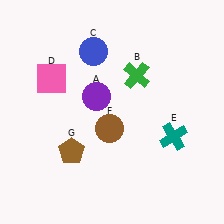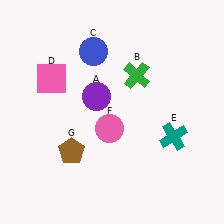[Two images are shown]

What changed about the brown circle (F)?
In Image 1, F is brown. In Image 2, it changed to pink.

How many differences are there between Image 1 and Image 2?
There is 1 difference between the two images.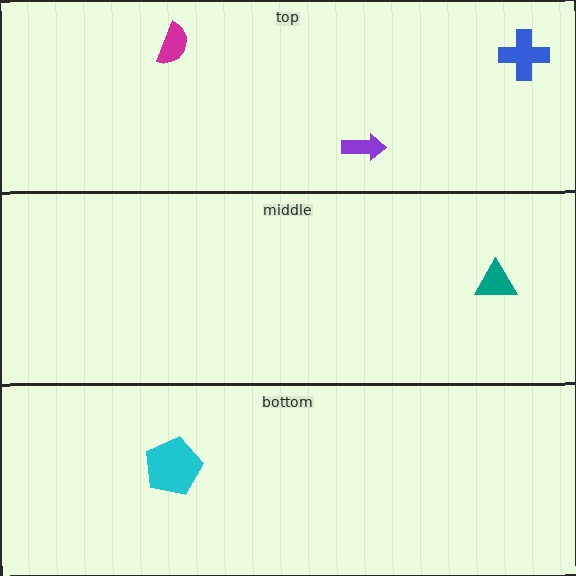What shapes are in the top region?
The magenta semicircle, the purple arrow, the blue cross.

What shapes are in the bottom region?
The cyan pentagon.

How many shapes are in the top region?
3.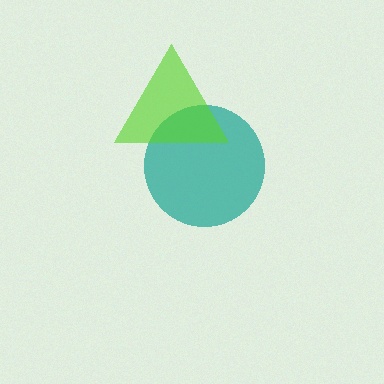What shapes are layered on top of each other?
The layered shapes are: a teal circle, a lime triangle.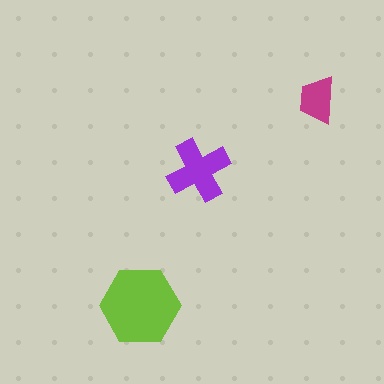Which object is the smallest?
The magenta trapezoid.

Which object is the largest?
The lime hexagon.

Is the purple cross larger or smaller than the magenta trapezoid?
Larger.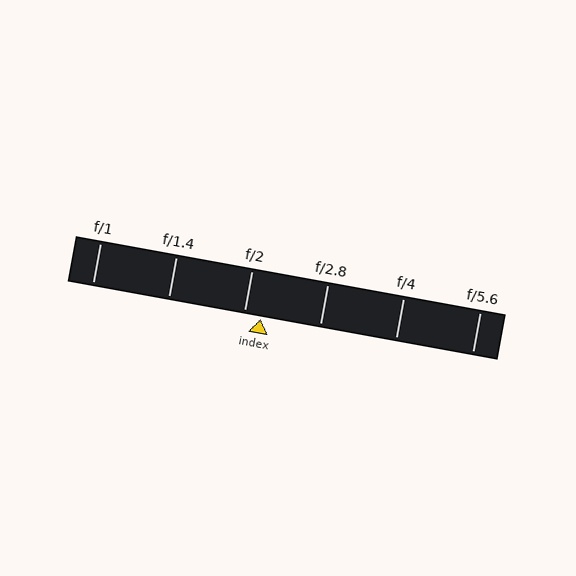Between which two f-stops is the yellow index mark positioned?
The index mark is between f/2 and f/2.8.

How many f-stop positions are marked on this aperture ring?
There are 6 f-stop positions marked.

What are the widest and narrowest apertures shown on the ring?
The widest aperture shown is f/1 and the narrowest is f/5.6.